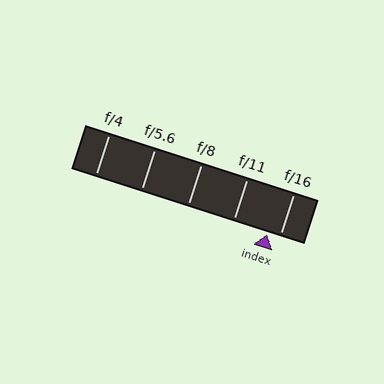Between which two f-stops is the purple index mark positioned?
The index mark is between f/11 and f/16.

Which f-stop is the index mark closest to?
The index mark is closest to f/16.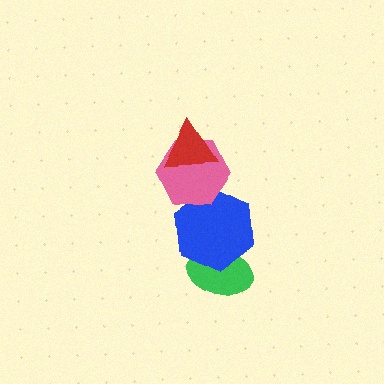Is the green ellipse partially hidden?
Yes, it is partially covered by another shape.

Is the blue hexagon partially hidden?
Yes, it is partially covered by another shape.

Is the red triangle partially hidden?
No, no other shape covers it.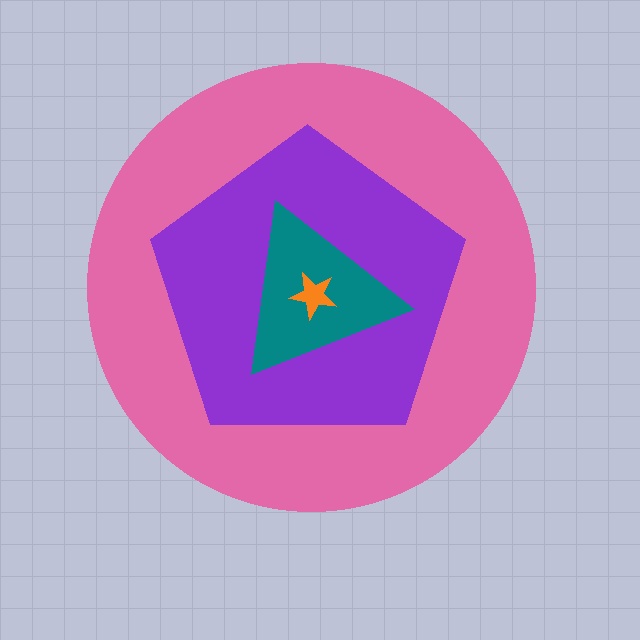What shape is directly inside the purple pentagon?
The teal triangle.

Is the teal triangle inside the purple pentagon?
Yes.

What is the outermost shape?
The pink circle.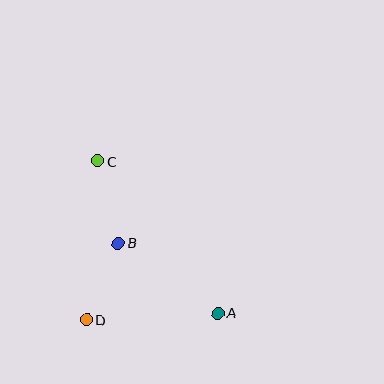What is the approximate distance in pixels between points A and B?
The distance between A and B is approximately 121 pixels.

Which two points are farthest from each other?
Points A and C are farthest from each other.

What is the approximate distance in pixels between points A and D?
The distance between A and D is approximately 131 pixels.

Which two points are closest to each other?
Points B and D are closest to each other.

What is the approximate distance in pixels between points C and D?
The distance between C and D is approximately 159 pixels.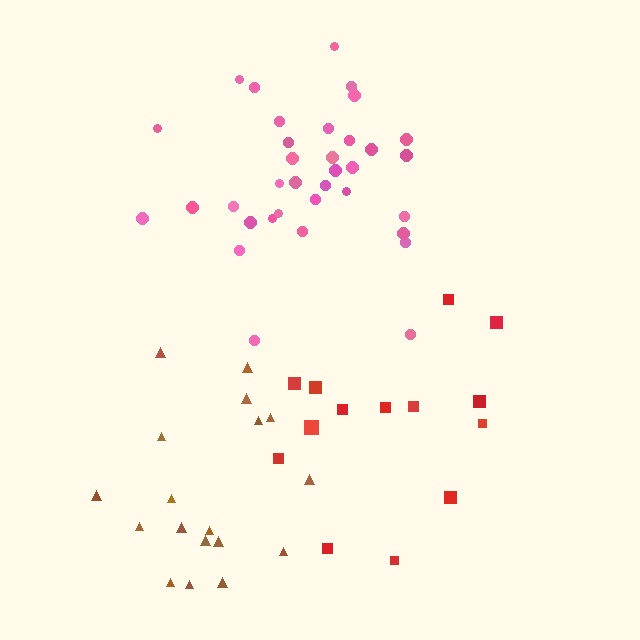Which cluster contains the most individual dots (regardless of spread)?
Pink (35).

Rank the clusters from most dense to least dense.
pink, brown, red.